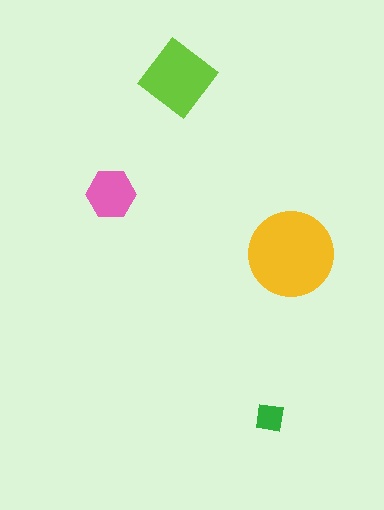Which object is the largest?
The yellow circle.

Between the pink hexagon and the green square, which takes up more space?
The pink hexagon.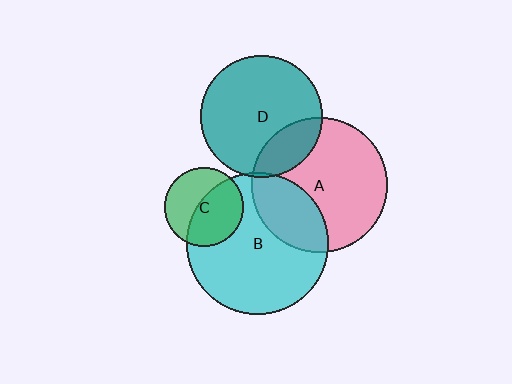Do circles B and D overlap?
Yes.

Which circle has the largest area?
Circle B (cyan).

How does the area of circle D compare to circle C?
Approximately 2.4 times.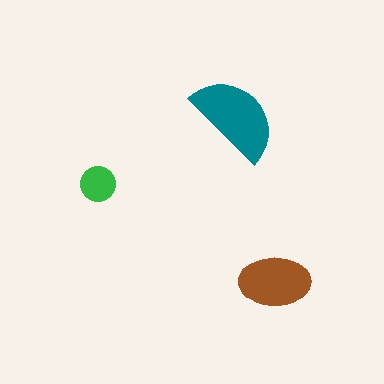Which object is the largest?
The teal semicircle.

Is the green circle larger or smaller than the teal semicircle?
Smaller.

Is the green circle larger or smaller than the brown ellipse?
Smaller.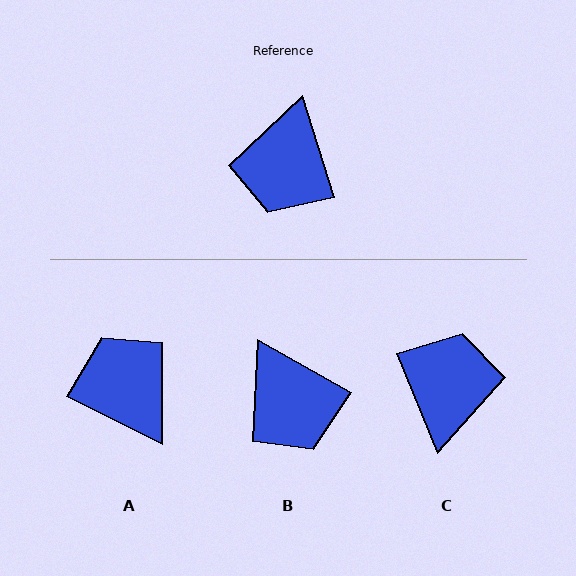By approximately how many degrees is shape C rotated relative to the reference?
Approximately 175 degrees clockwise.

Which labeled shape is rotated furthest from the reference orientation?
C, about 175 degrees away.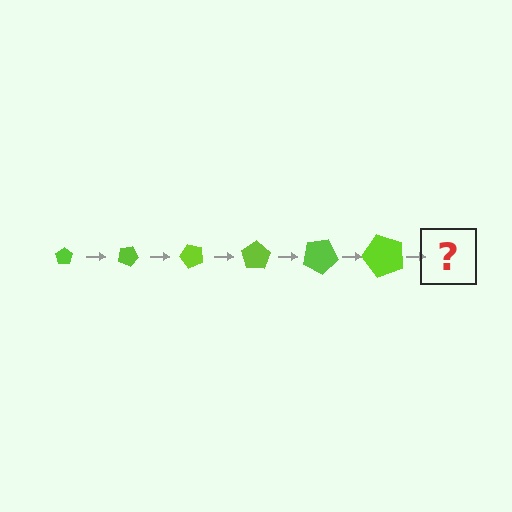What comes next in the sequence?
The next element should be a pentagon, larger than the previous one and rotated 150 degrees from the start.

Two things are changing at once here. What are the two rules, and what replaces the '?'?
The two rules are that the pentagon grows larger each step and it rotates 25 degrees each step. The '?' should be a pentagon, larger than the previous one and rotated 150 degrees from the start.